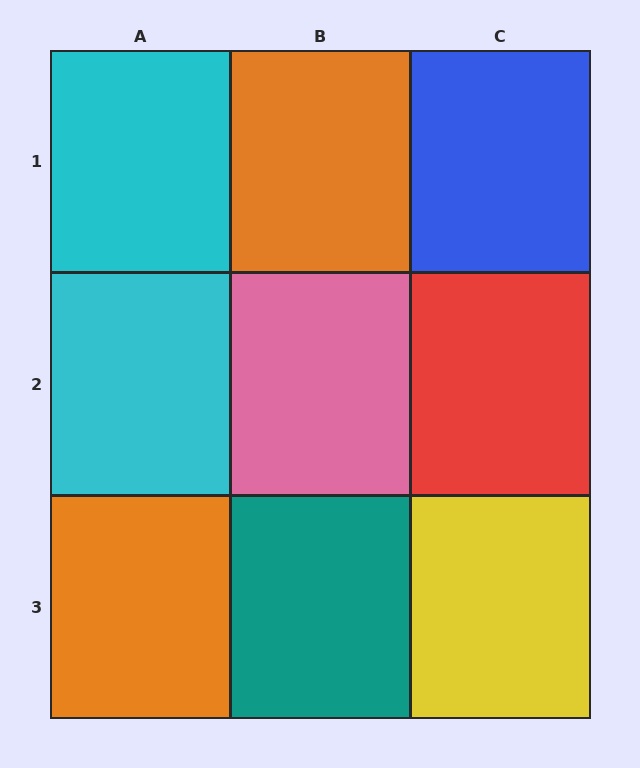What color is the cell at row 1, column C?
Blue.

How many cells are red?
1 cell is red.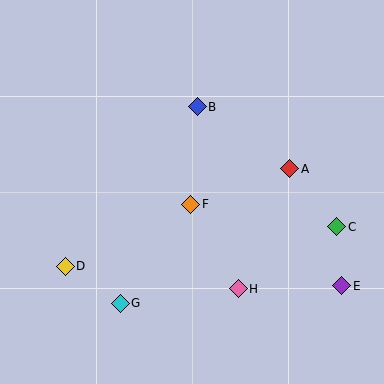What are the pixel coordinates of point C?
Point C is at (337, 227).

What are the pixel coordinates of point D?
Point D is at (65, 266).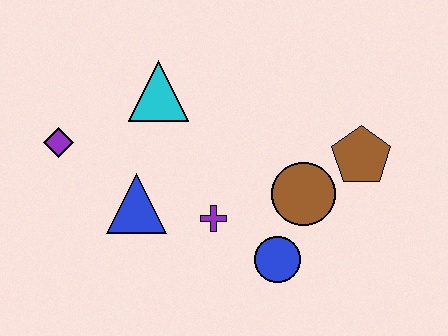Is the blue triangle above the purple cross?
Yes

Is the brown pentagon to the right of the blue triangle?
Yes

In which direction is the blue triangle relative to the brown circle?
The blue triangle is to the left of the brown circle.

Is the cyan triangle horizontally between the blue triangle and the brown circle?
Yes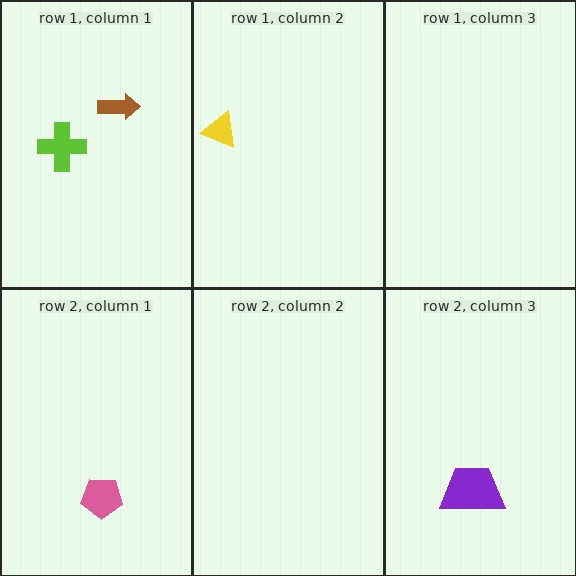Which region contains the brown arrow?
The row 1, column 1 region.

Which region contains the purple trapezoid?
The row 2, column 3 region.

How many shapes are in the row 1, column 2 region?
1.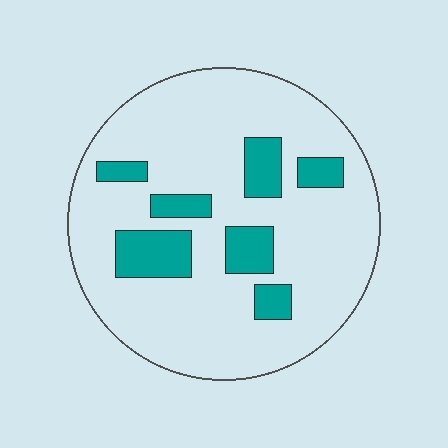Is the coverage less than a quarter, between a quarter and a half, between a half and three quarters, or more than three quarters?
Less than a quarter.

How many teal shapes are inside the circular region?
7.